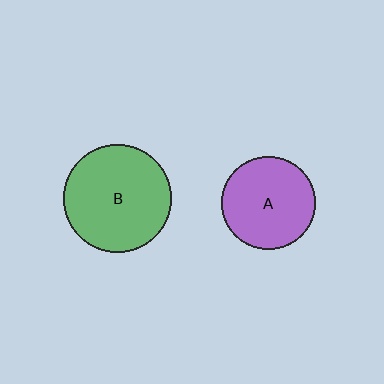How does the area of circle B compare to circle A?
Approximately 1.3 times.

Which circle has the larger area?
Circle B (green).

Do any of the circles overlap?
No, none of the circles overlap.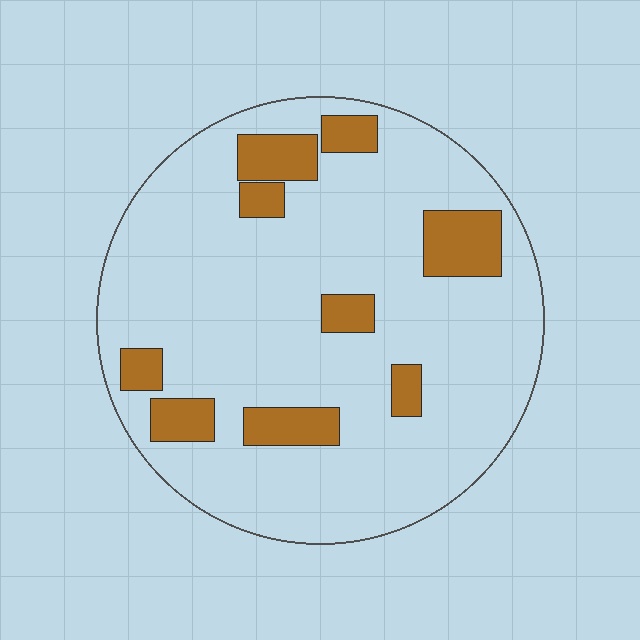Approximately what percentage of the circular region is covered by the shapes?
Approximately 15%.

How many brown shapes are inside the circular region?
9.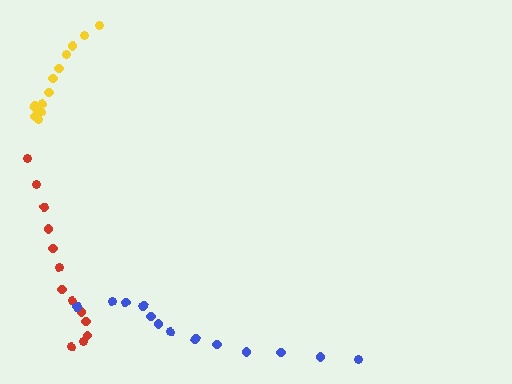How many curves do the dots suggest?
There are 3 distinct paths.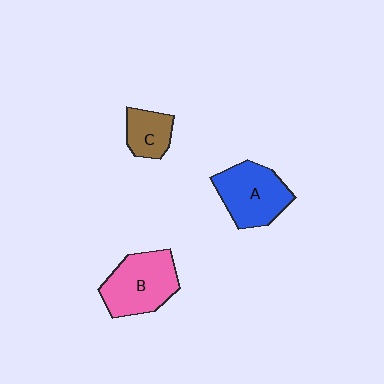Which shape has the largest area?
Shape B (pink).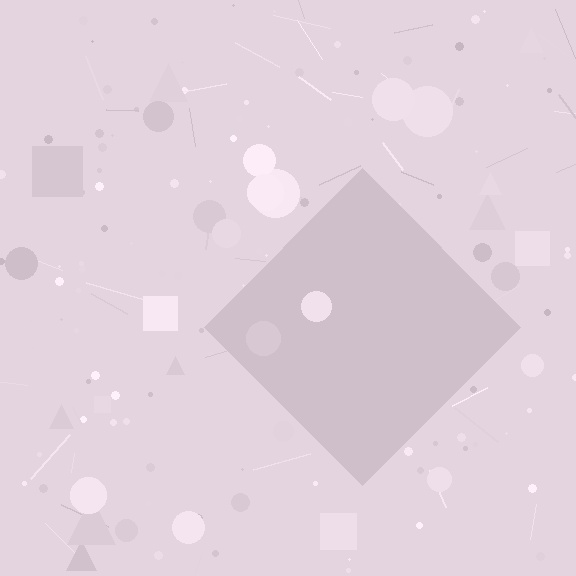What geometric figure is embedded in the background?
A diamond is embedded in the background.